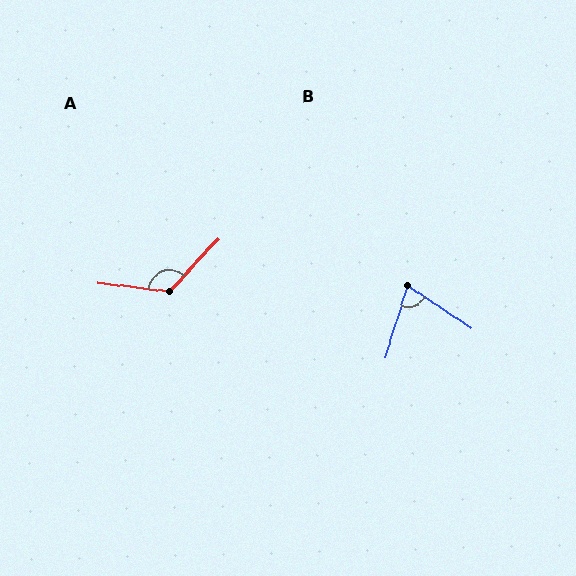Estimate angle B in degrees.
Approximately 73 degrees.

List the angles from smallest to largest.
B (73°), A (126°).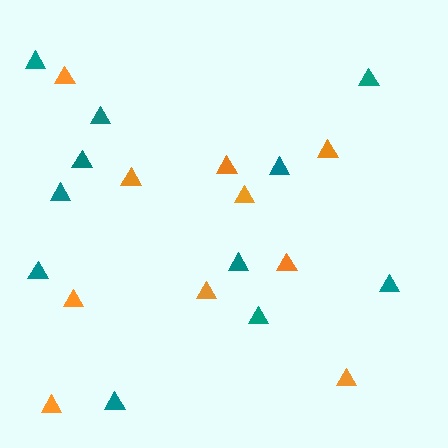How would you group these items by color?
There are 2 groups: one group of orange triangles (10) and one group of teal triangles (11).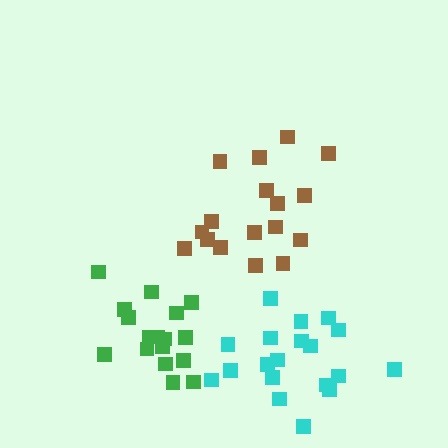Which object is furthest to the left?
The green cluster is leftmost.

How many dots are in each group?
Group 1: 19 dots, Group 2: 17 dots, Group 3: 17 dots (53 total).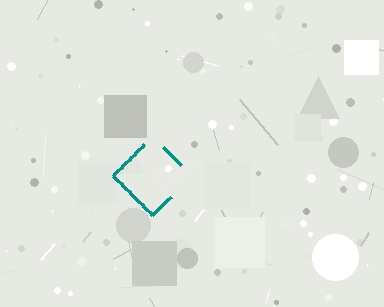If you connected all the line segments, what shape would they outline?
They would outline a diamond.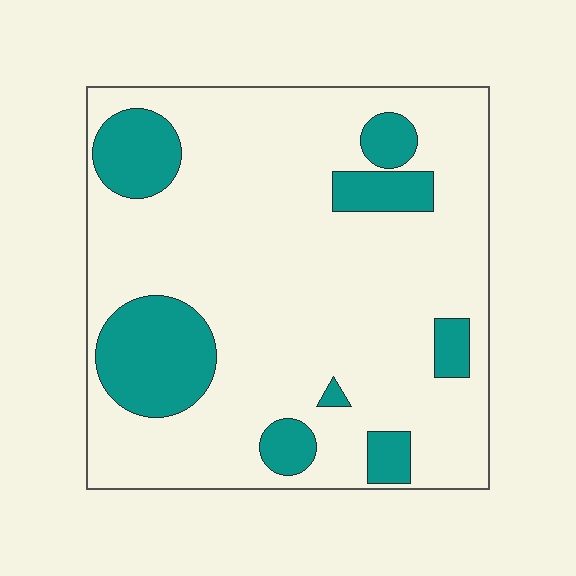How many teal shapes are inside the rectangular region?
8.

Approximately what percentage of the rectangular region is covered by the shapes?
Approximately 20%.